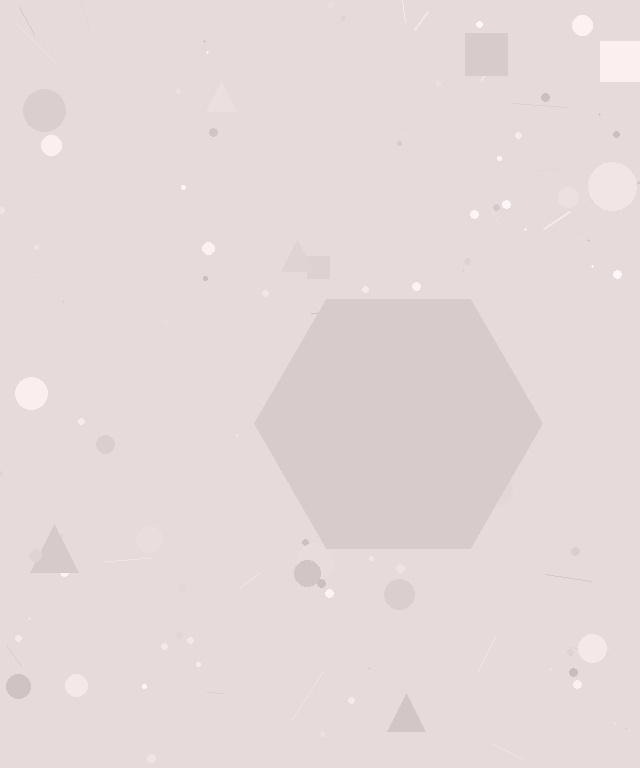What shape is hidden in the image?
A hexagon is hidden in the image.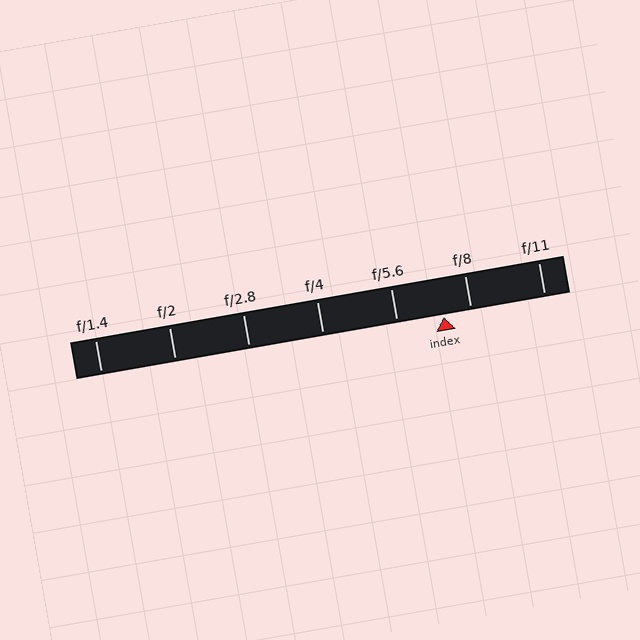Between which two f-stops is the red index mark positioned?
The index mark is between f/5.6 and f/8.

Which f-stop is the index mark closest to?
The index mark is closest to f/8.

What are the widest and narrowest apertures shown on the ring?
The widest aperture shown is f/1.4 and the narrowest is f/11.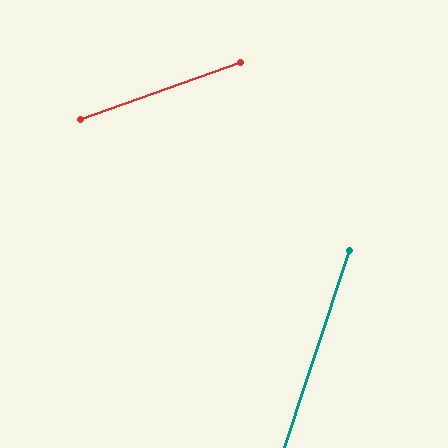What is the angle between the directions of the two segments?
Approximately 52 degrees.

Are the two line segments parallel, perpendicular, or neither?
Neither parallel nor perpendicular — they differ by about 52°.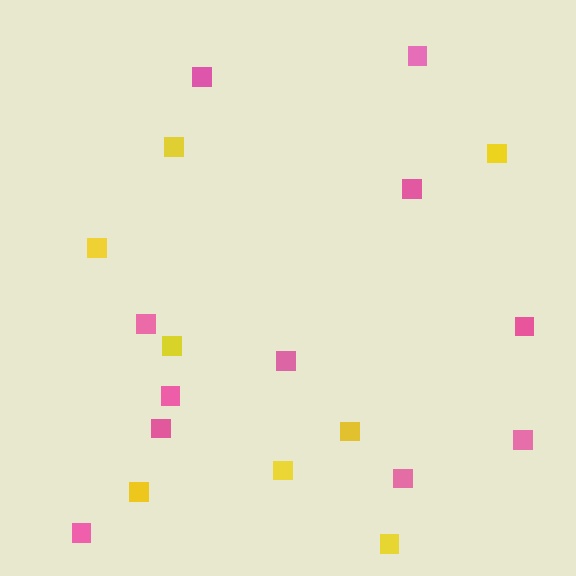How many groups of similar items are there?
There are 2 groups: one group of yellow squares (8) and one group of pink squares (11).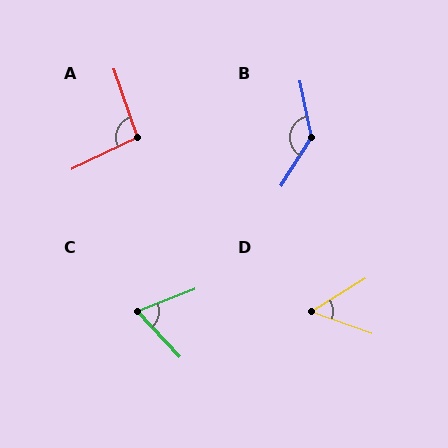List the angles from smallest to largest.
D (51°), C (69°), A (96°), B (136°).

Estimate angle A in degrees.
Approximately 96 degrees.